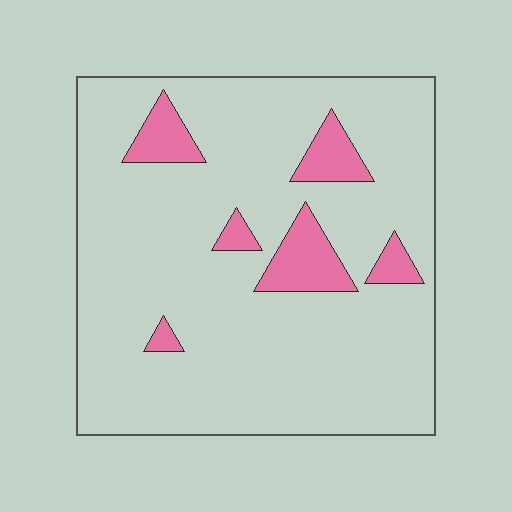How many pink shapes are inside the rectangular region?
6.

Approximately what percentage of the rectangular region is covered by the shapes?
Approximately 10%.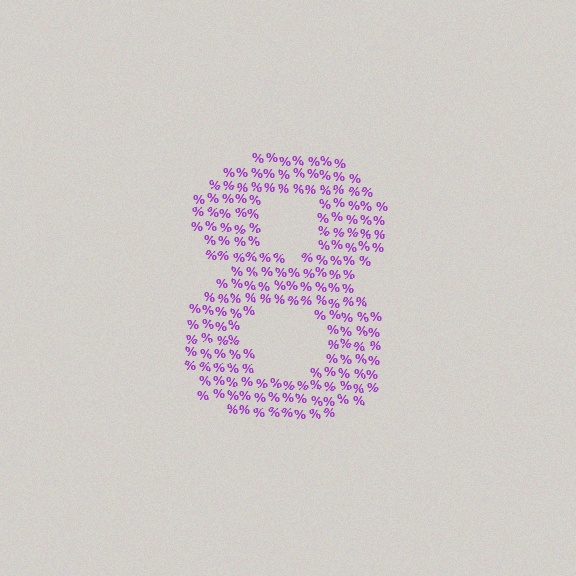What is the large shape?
The large shape is the digit 8.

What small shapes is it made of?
It is made of small percent signs.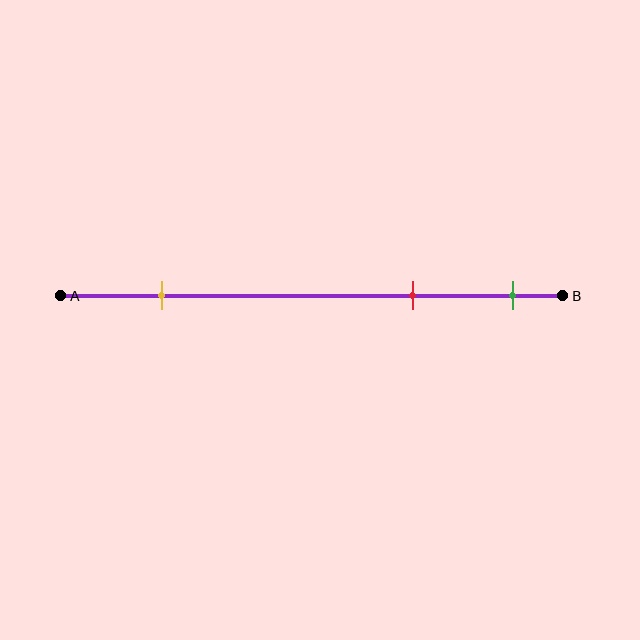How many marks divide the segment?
There are 3 marks dividing the segment.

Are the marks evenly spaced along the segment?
No, the marks are not evenly spaced.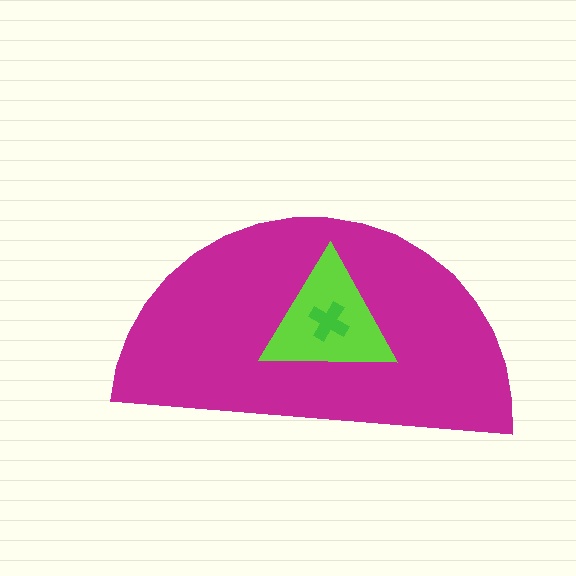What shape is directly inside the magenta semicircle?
The lime triangle.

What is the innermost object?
The green cross.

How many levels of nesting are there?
3.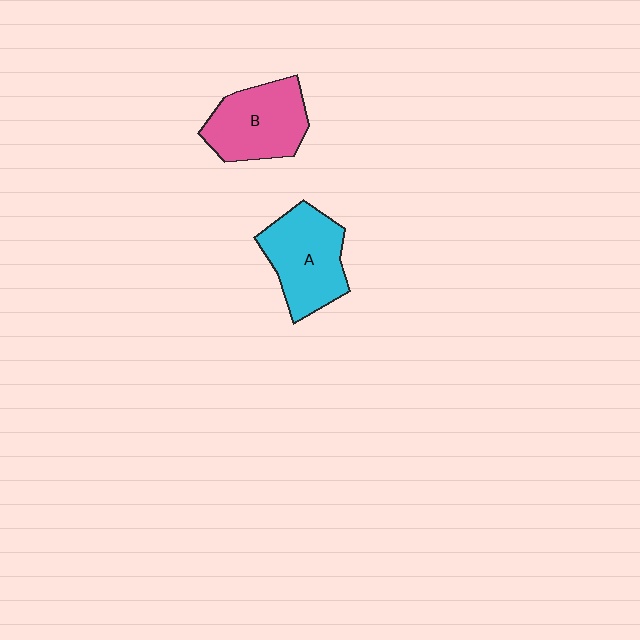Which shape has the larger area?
Shape A (cyan).